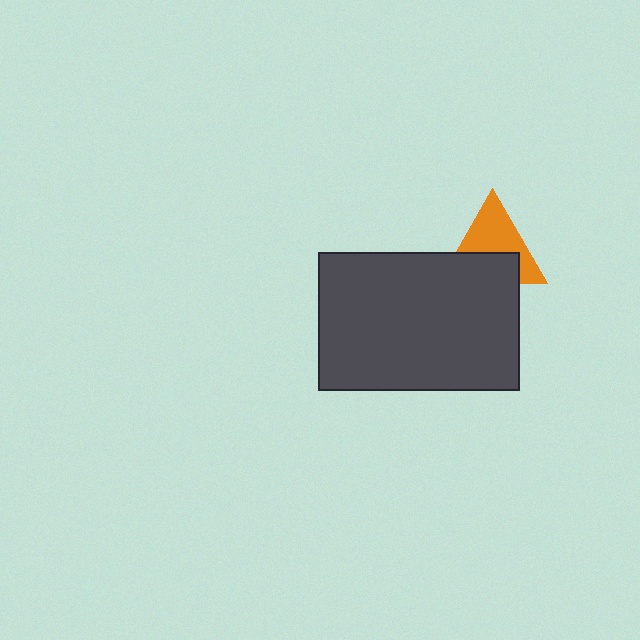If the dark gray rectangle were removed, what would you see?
You would see the complete orange triangle.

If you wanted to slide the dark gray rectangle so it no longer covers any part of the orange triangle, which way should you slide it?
Slide it down — that is the most direct way to separate the two shapes.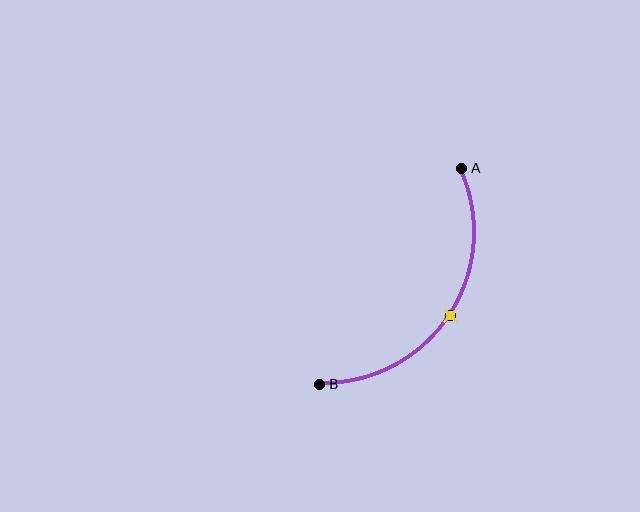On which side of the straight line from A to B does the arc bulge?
The arc bulges to the right of the straight line connecting A and B.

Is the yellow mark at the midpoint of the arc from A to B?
Yes. The yellow mark lies on the arc at equal arc-length from both A and B — it is the arc midpoint.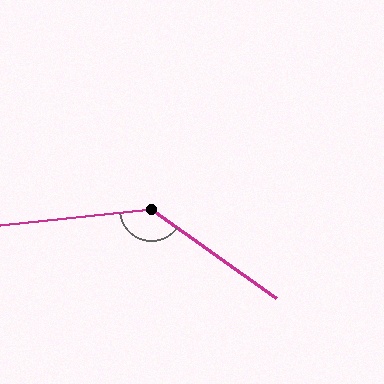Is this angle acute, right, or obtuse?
It is obtuse.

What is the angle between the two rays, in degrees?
Approximately 138 degrees.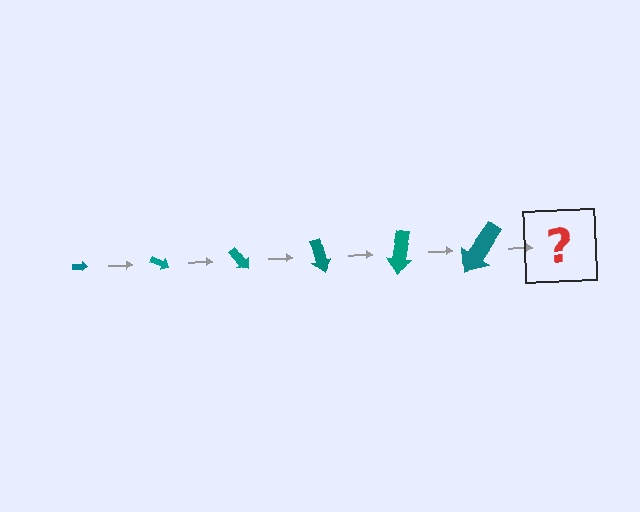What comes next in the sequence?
The next element should be an arrow, larger than the previous one and rotated 150 degrees from the start.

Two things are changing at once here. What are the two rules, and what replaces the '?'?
The two rules are that the arrow grows larger each step and it rotates 25 degrees each step. The '?' should be an arrow, larger than the previous one and rotated 150 degrees from the start.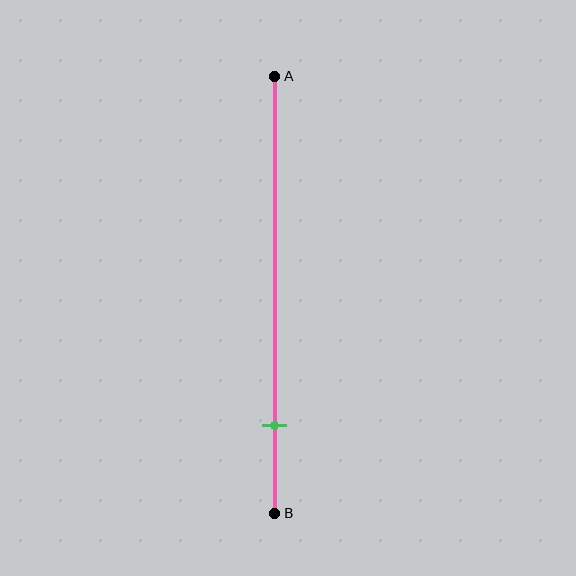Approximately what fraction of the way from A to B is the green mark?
The green mark is approximately 80% of the way from A to B.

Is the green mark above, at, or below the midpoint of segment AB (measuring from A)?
The green mark is below the midpoint of segment AB.